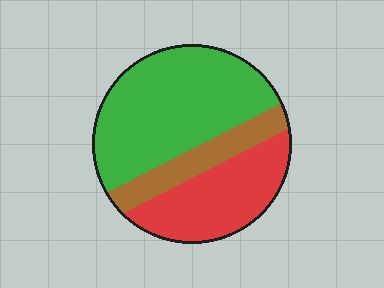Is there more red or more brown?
Red.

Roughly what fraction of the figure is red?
Red covers 31% of the figure.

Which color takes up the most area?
Green, at roughly 55%.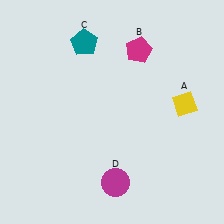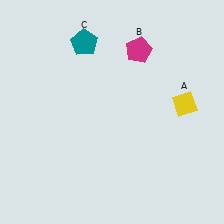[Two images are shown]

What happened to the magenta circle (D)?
The magenta circle (D) was removed in Image 2. It was in the bottom-right area of Image 1.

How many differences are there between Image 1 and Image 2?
There is 1 difference between the two images.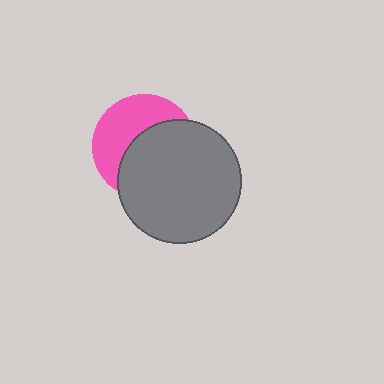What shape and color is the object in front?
The object in front is a gray circle.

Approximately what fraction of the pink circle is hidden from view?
Roughly 56% of the pink circle is hidden behind the gray circle.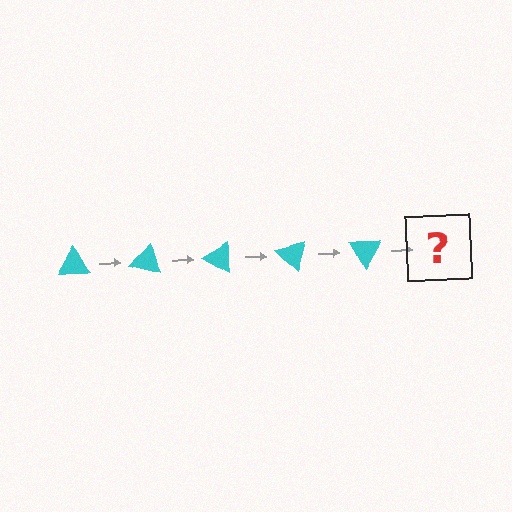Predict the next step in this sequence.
The next step is a cyan triangle rotated 75 degrees.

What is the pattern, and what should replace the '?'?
The pattern is that the triangle rotates 15 degrees each step. The '?' should be a cyan triangle rotated 75 degrees.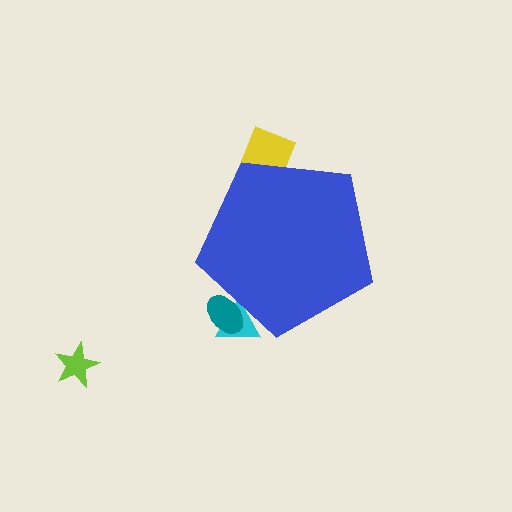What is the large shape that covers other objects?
A blue pentagon.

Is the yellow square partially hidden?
Yes, the yellow square is partially hidden behind the blue pentagon.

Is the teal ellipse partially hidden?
Yes, the teal ellipse is partially hidden behind the blue pentagon.